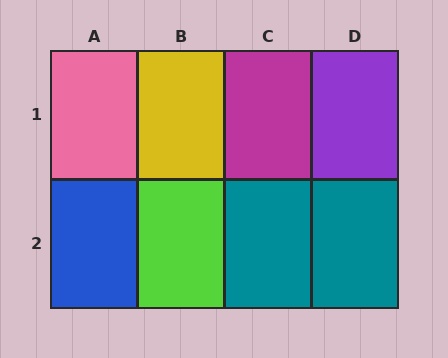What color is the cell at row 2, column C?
Teal.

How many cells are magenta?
1 cell is magenta.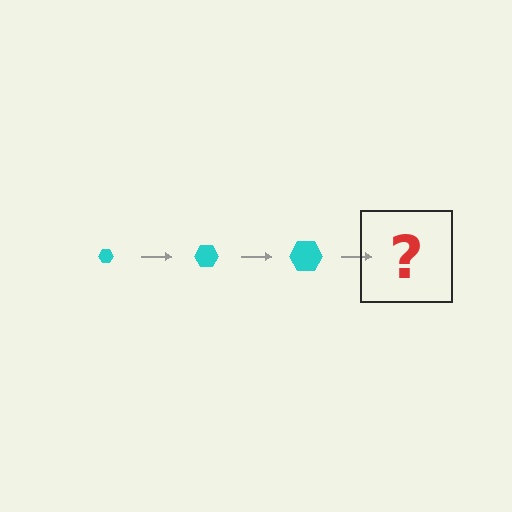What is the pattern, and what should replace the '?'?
The pattern is that the hexagon gets progressively larger each step. The '?' should be a cyan hexagon, larger than the previous one.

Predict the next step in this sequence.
The next step is a cyan hexagon, larger than the previous one.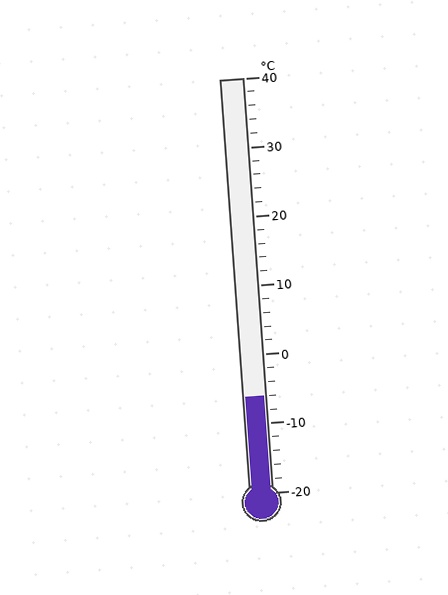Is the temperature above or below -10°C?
The temperature is above -10°C.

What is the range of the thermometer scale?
The thermometer scale ranges from -20°C to 40°C.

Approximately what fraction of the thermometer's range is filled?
The thermometer is filled to approximately 25% of its range.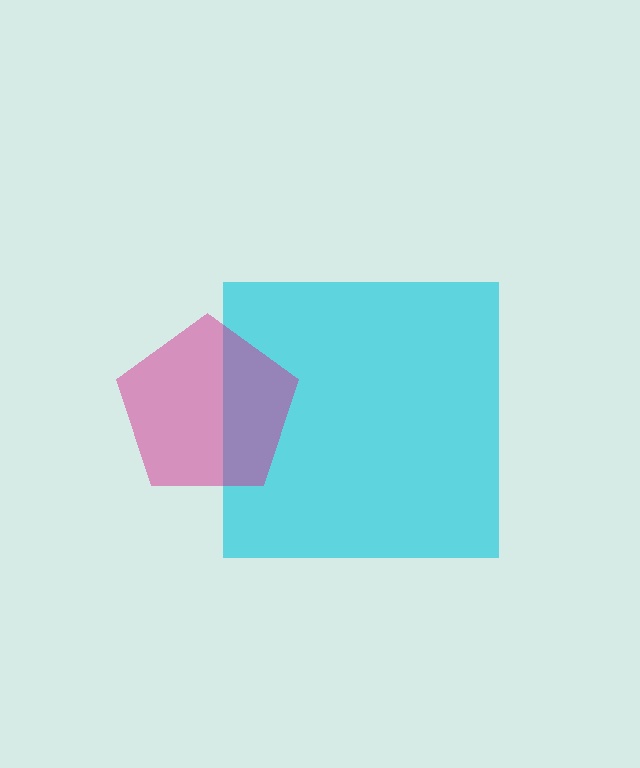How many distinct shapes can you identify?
There are 2 distinct shapes: a cyan square, a magenta pentagon.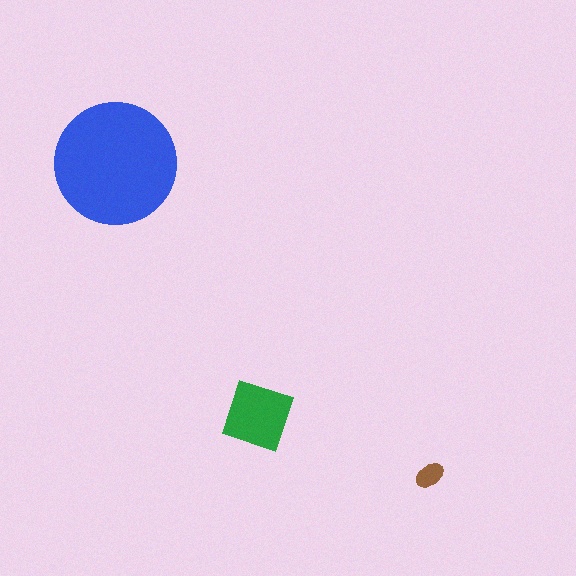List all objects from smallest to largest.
The brown ellipse, the green square, the blue circle.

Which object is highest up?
The blue circle is topmost.